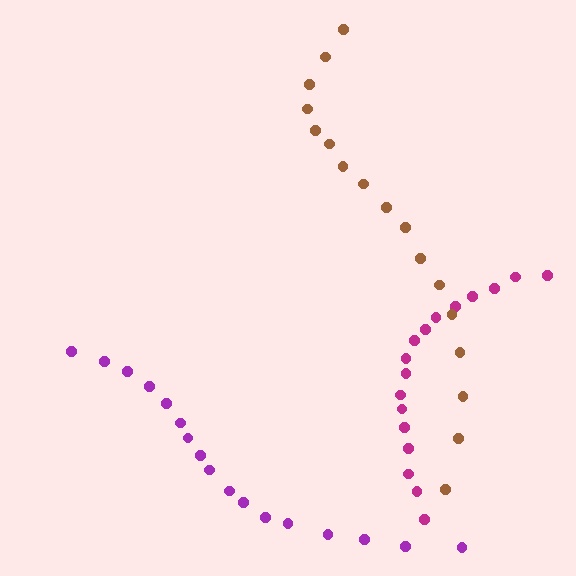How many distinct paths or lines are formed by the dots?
There are 3 distinct paths.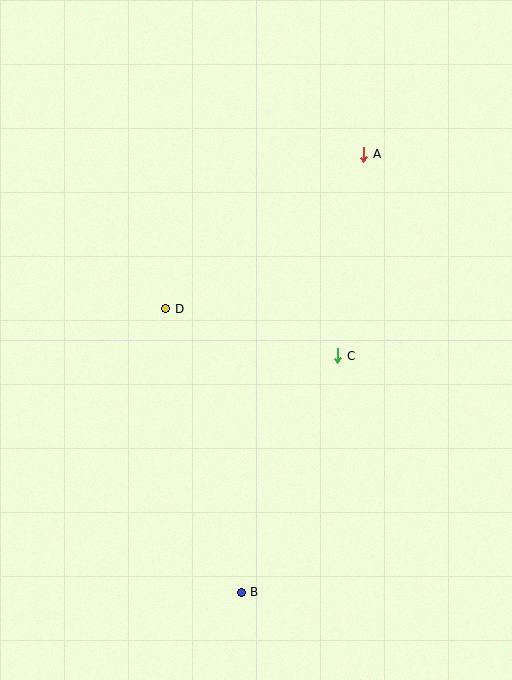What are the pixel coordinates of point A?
Point A is at (364, 154).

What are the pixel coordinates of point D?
Point D is at (166, 309).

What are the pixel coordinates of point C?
Point C is at (338, 356).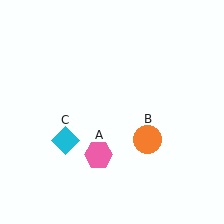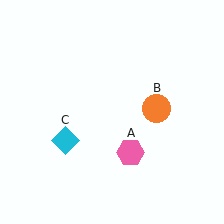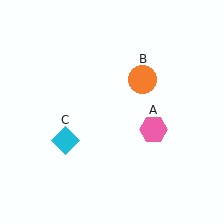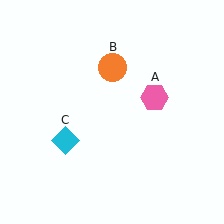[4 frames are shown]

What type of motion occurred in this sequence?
The pink hexagon (object A), orange circle (object B) rotated counterclockwise around the center of the scene.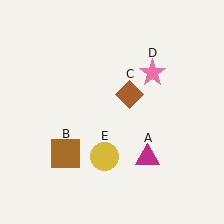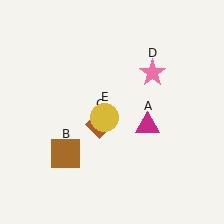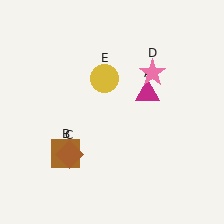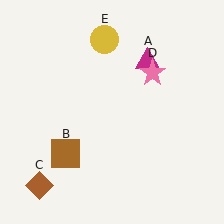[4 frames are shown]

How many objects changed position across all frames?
3 objects changed position: magenta triangle (object A), brown diamond (object C), yellow circle (object E).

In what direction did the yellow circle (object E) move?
The yellow circle (object E) moved up.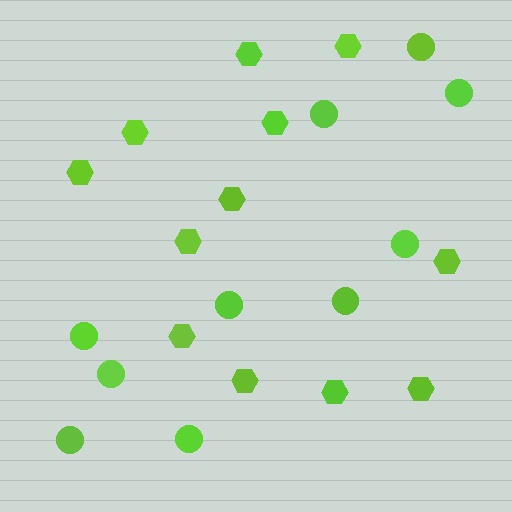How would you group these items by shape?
There are 2 groups: one group of hexagons (12) and one group of circles (10).